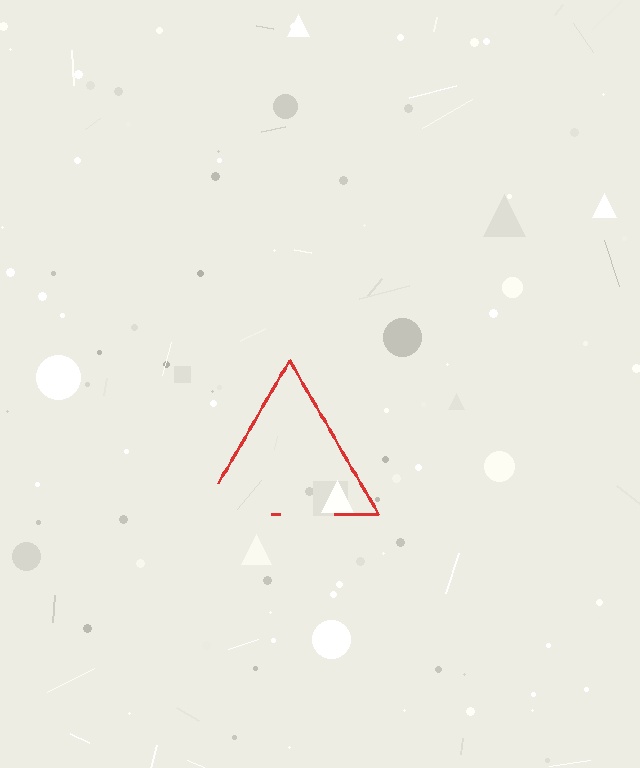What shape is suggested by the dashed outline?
The dashed outline suggests a triangle.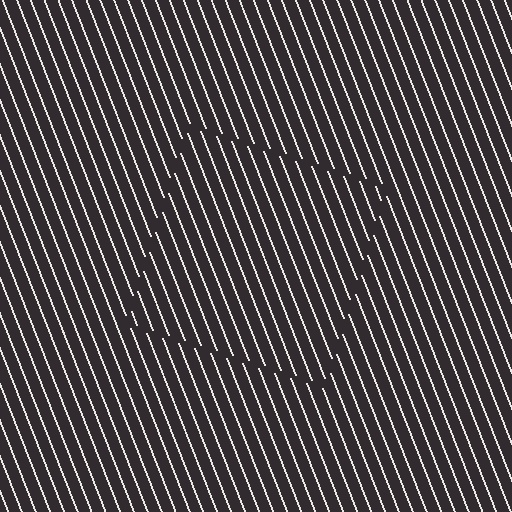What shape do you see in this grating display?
An illusory square. The interior of the shape contains the same grating, shifted by half a period — the contour is defined by the phase discontinuity where line-ends from the inner and outer gratings abut.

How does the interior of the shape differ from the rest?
The interior of the shape contains the same grating, shifted by half a period — the contour is defined by the phase discontinuity where line-ends from the inner and outer gratings abut.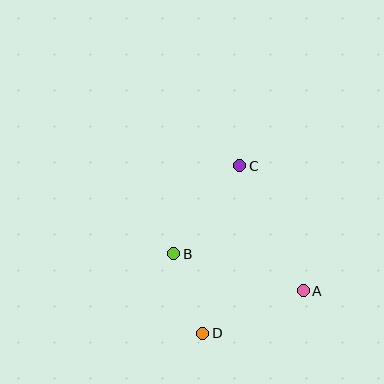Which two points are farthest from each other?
Points C and D are farthest from each other.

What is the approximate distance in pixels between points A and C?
The distance between A and C is approximately 140 pixels.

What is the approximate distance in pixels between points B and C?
The distance between B and C is approximately 110 pixels.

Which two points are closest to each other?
Points B and D are closest to each other.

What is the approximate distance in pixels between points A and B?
The distance between A and B is approximately 135 pixels.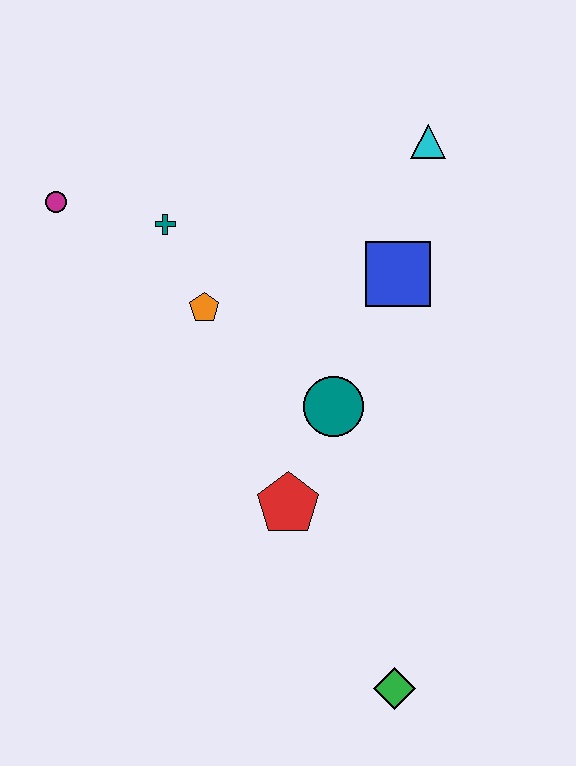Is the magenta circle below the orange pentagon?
No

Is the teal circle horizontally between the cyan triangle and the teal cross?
Yes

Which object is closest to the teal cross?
The orange pentagon is closest to the teal cross.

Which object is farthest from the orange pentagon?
The green diamond is farthest from the orange pentagon.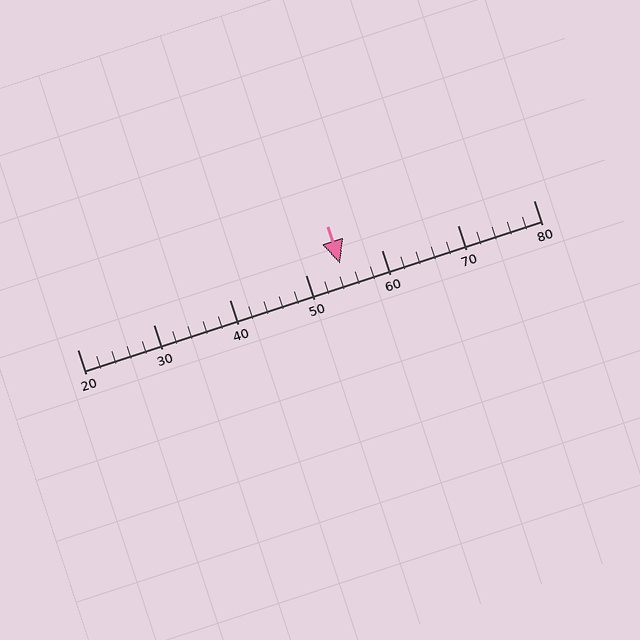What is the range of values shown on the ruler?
The ruler shows values from 20 to 80.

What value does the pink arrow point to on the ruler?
The pink arrow points to approximately 55.